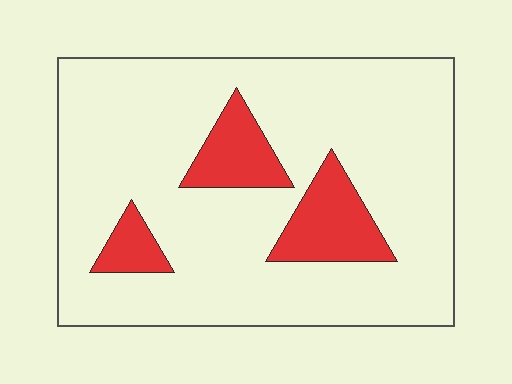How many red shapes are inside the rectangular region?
3.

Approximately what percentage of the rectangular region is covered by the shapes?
Approximately 15%.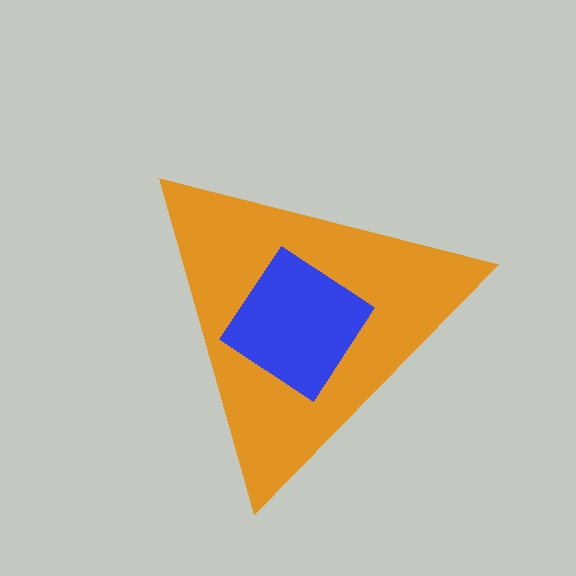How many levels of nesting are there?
2.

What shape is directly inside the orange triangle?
The blue diamond.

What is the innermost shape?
The blue diamond.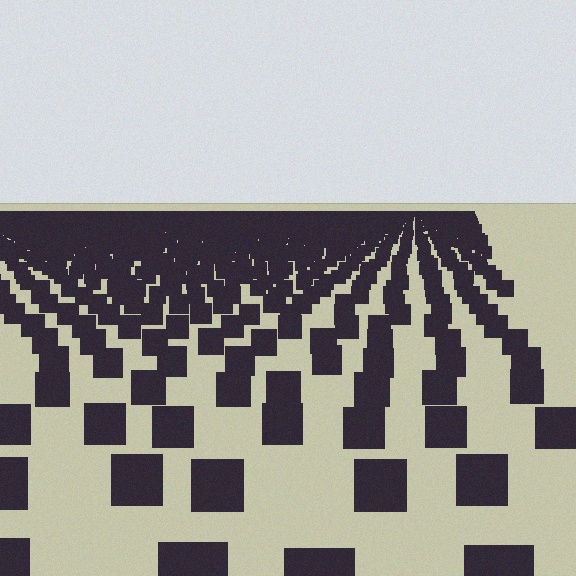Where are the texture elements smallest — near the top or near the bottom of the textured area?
Near the top.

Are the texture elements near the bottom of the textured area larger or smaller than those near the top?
Larger. Near the bottom, elements are closer to the viewer and appear at a bigger on-screen size.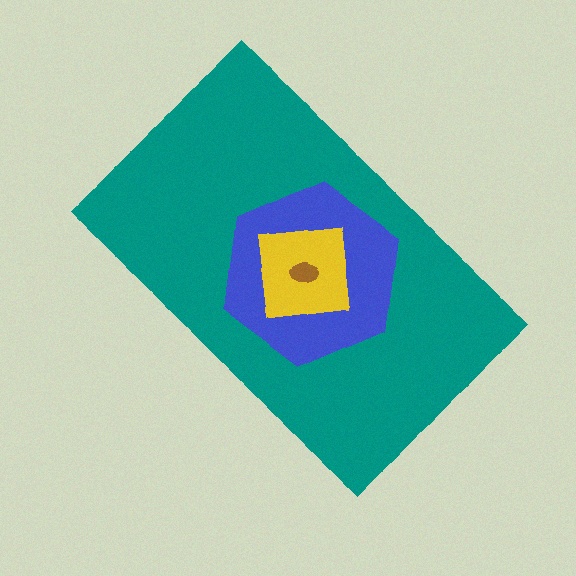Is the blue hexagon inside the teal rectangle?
Yes.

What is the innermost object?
The brown ellipse.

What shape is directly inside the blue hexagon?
The yellow square.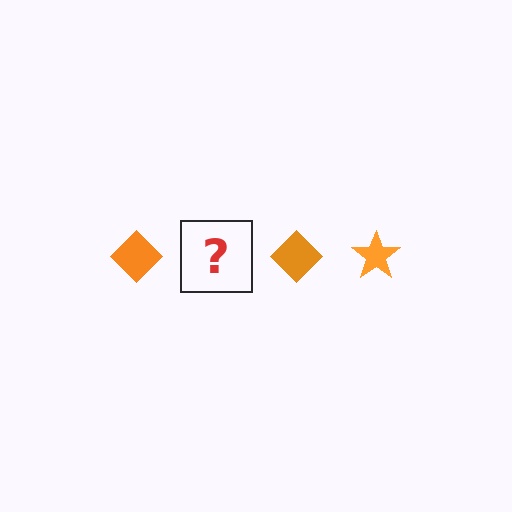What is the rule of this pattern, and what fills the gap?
The rule is that the pattern cycles through diamond, star shapes in orange. The gap should be filled with an orange star.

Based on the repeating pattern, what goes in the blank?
The blank should be an orange star.